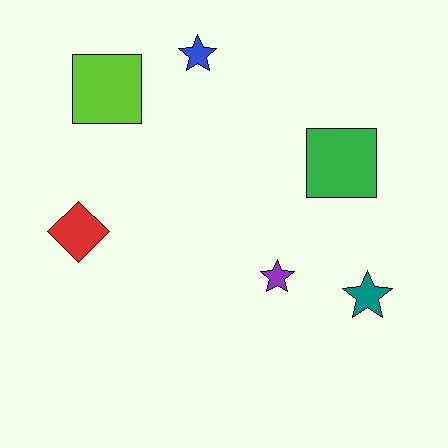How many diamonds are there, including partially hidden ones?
There is 1 diamond.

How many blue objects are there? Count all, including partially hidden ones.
There is 1 blue object.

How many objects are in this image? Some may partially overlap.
There are 6 objects.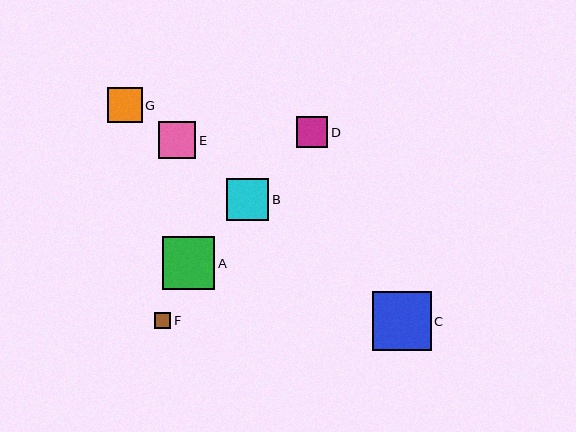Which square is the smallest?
Square F is the smallest with a size of approximately 16 pixels.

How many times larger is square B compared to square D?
Square B is approximately 1.3 times the size of square D.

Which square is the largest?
Square C is the largest with a size of approximately 59 pixels.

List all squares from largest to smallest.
From largest to smallest: C, A, B, E, G, D, F.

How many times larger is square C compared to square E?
Square C is approximately 1.6 times the size of square E.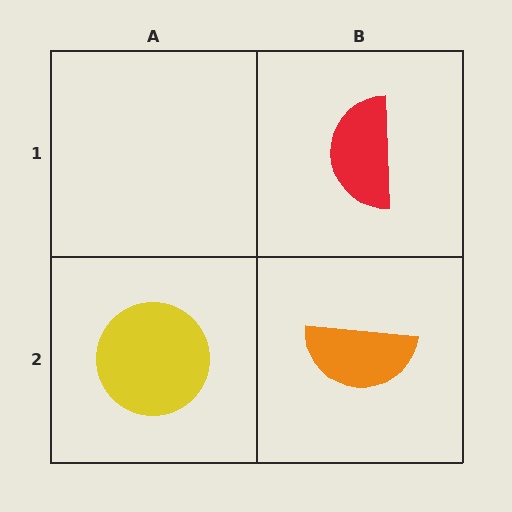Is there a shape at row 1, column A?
No, that cell is empty.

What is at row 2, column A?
A yellow circle.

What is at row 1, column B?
A red semicircle.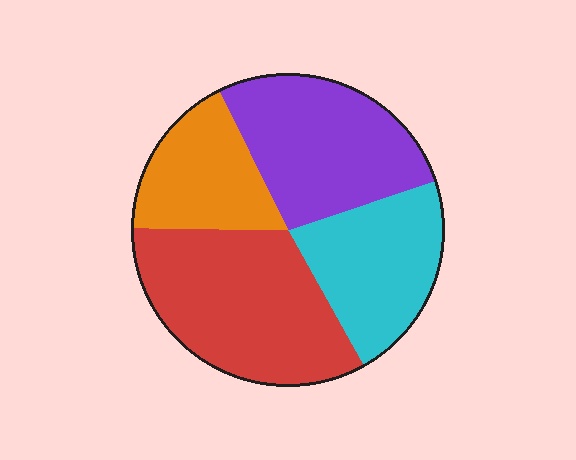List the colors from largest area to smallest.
From largest to smallest: red, purple, cyan, orange.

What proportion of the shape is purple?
Purple takes up about one quarter (1/4) of the shape.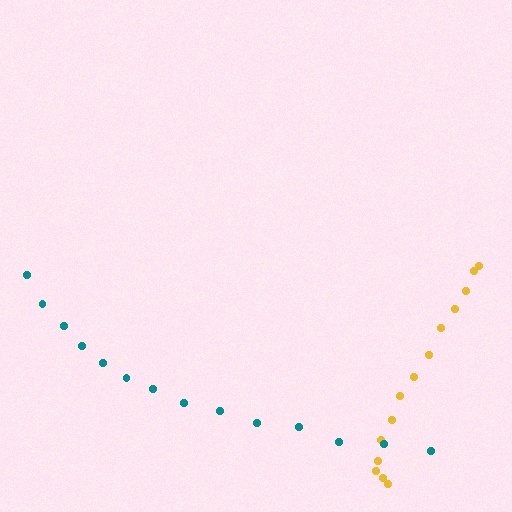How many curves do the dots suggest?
There are 2 distinct paths.